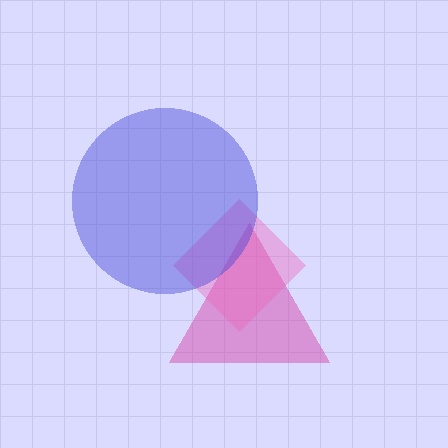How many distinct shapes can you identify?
There are 3 distinct shapes: a magenta triangle, a pink diamond, a blue circle.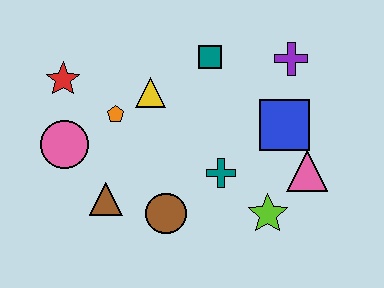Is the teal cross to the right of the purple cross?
No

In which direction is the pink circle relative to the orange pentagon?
The pink circle is to the left of the orange pentagon.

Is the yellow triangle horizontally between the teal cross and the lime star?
No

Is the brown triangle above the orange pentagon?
No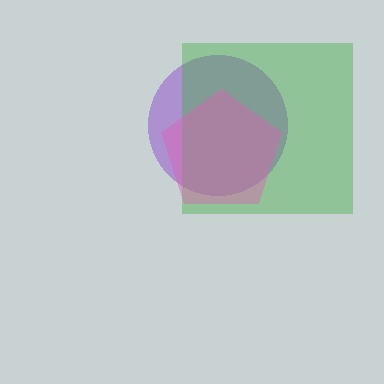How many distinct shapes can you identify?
There are 3 distinct shapes: a purple circle, a green square, a pink pentagon.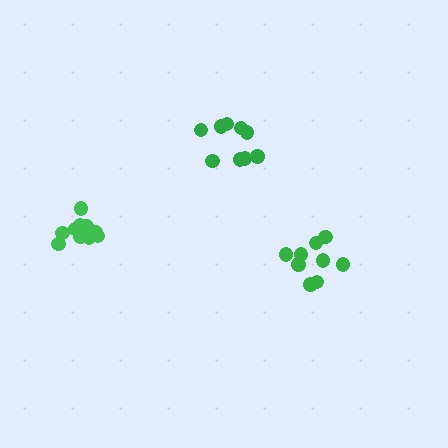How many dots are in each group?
Group 1: 9 dots, Group 2: 11 dots, Group 3: 9 dots (29 total).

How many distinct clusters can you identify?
There are 3 distinct clusters.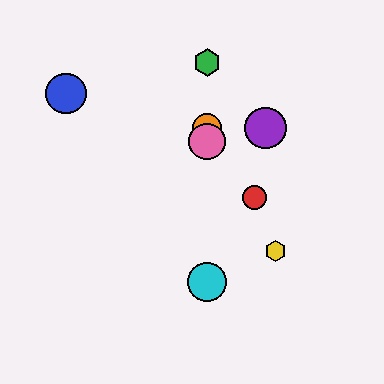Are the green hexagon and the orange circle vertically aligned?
Yes, both are at x≈207.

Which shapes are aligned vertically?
The green hexagon, the orange circle, the cyan circle, the pink circle are aligned vertically.